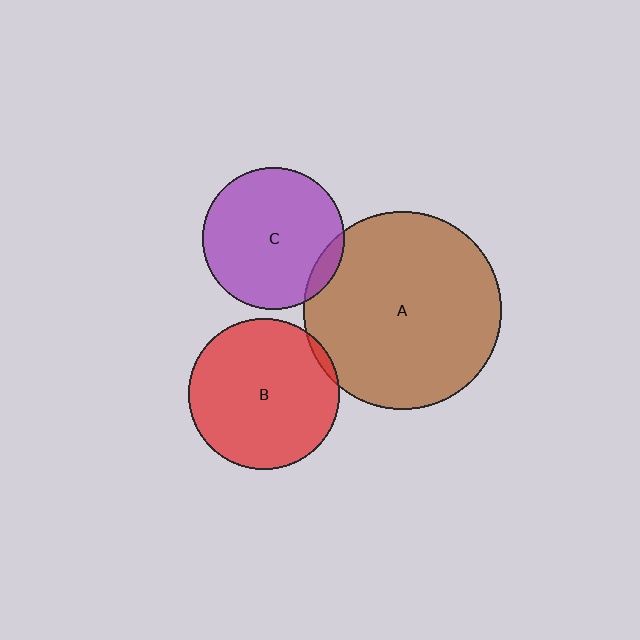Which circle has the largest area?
Circle A (brown).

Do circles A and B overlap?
Yes.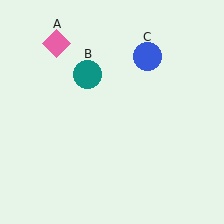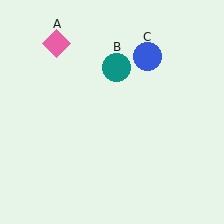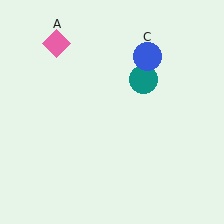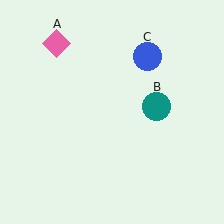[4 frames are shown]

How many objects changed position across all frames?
1 object changed position: teal circle (object B).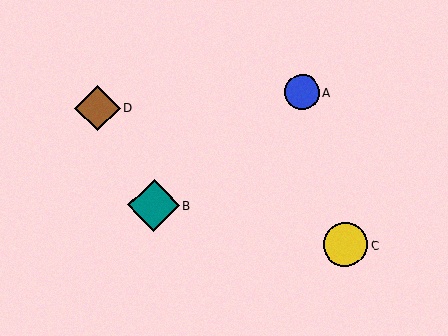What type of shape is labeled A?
Shape A is a blue circle.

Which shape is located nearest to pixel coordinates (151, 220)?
The teal diamond (labeled B) at (154, 205) is nearest to that location.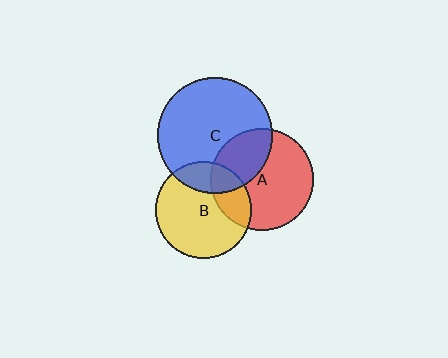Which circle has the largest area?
Circle C (blue).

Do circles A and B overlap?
Yes.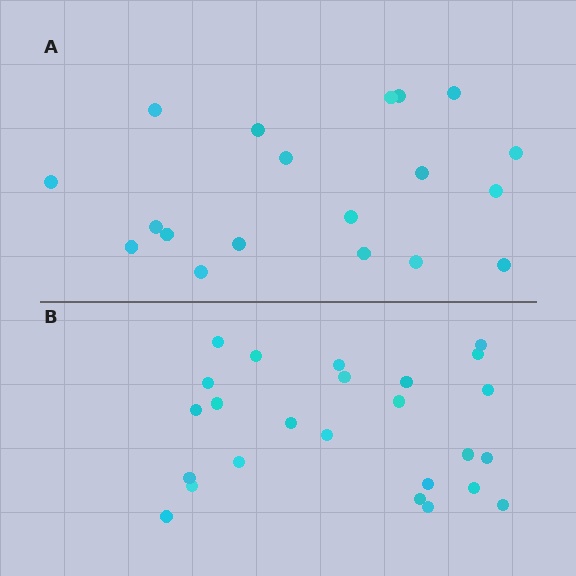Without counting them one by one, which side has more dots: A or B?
Region B (the bottom region) has more dots.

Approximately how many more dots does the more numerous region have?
Region B has about 6 more dots than region A.